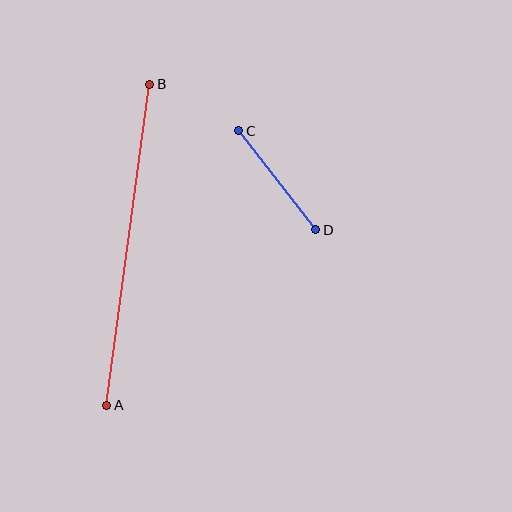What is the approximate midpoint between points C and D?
The midpoint is at approximately (277, 180) pixels.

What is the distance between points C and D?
The distance is approximately 126 pixels.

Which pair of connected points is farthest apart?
Points A and B are farthest apart.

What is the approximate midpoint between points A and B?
The midpoint is at approximately (128, 245) pixels.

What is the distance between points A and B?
The distance is approximately 324 pixels.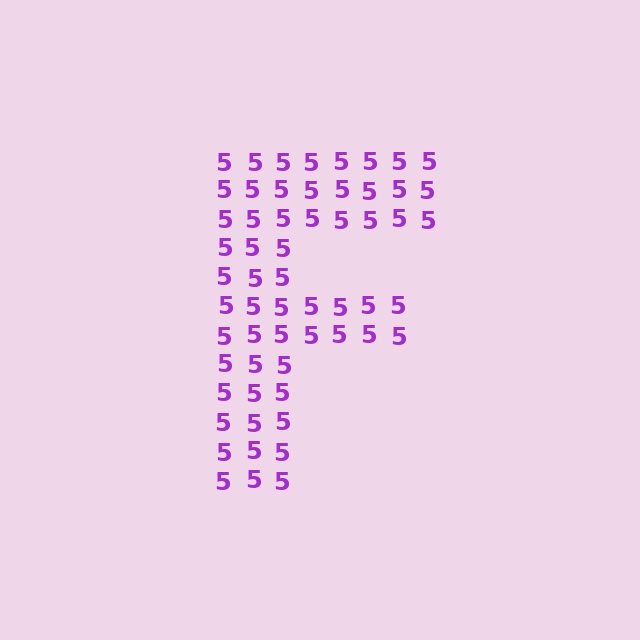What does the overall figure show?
The overall figure shows the letter F.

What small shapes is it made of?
It is made of small digit 5's.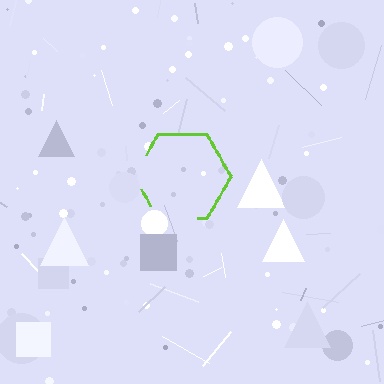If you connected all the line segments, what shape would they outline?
They would outline a hexagon.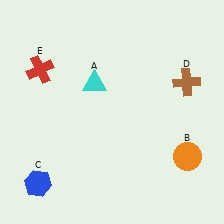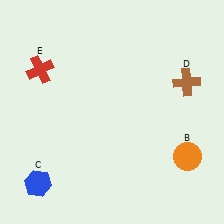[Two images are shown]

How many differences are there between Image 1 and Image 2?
There is 1 difference between the two images.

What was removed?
The cyan triangle (A) was removed in Image 2.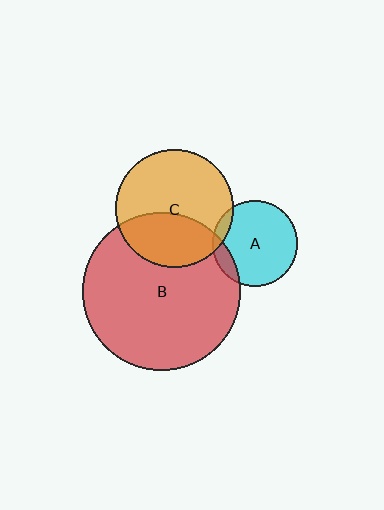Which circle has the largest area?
Circle B (red).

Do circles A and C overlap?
Yes.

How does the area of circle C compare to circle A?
Approximately 1.9 times.